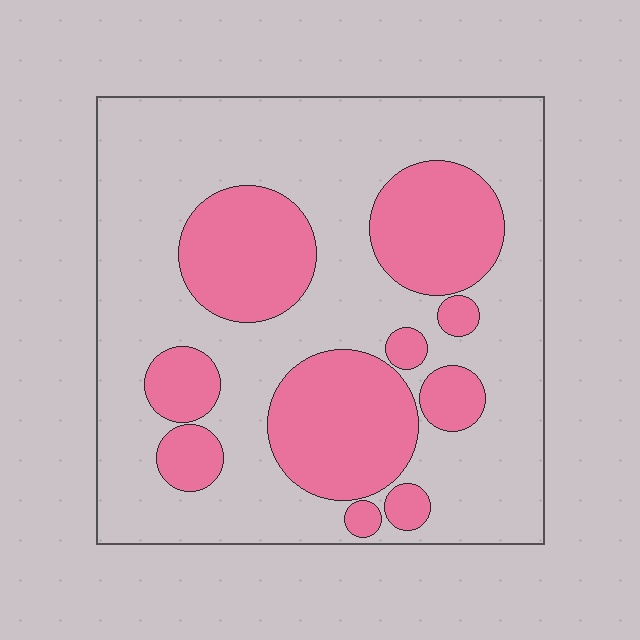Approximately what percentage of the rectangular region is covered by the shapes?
Approximately 30%.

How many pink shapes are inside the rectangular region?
10.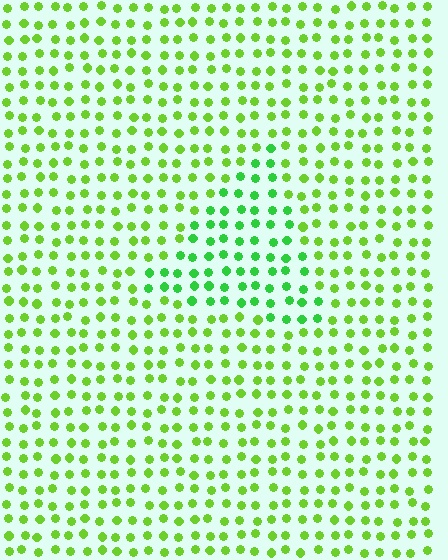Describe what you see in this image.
The image is filled with small lime elements in a uniform arrangement. A triangle-shaped region is visible where the elements are tinted to a slightly different hue, forming a subtle color boundary.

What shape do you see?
I see a triangle.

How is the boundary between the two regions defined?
The boundary is defined purely by a slight shift in hue (about 29 degrees). Spacing, size, and orientation are identical on both sides.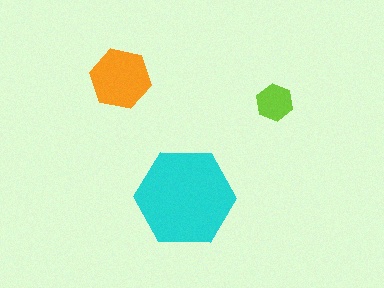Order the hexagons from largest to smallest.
the cyan one, the orange one, the lime one.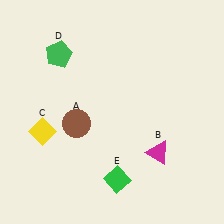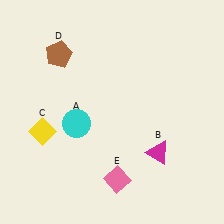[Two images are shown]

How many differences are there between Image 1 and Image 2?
There are 3 differences between the two images.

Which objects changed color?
A changed from brown to cyan. D changed from green to brown. E changed from green to pink.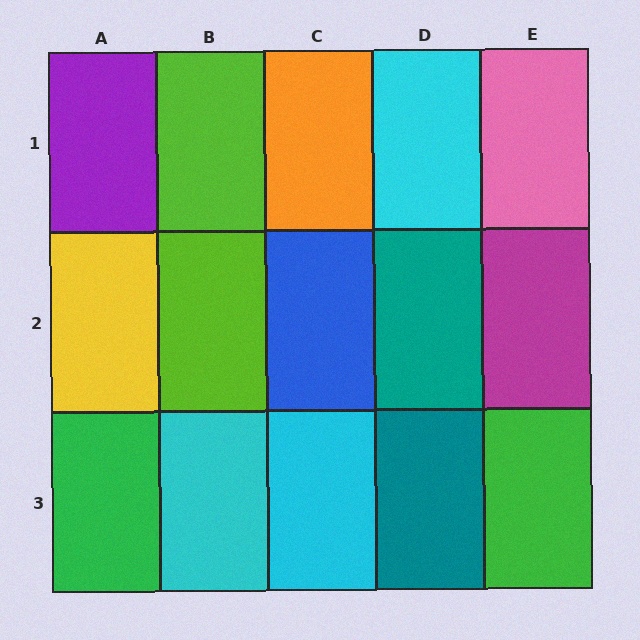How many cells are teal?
2 cells are teal.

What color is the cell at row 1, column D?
Cyan.